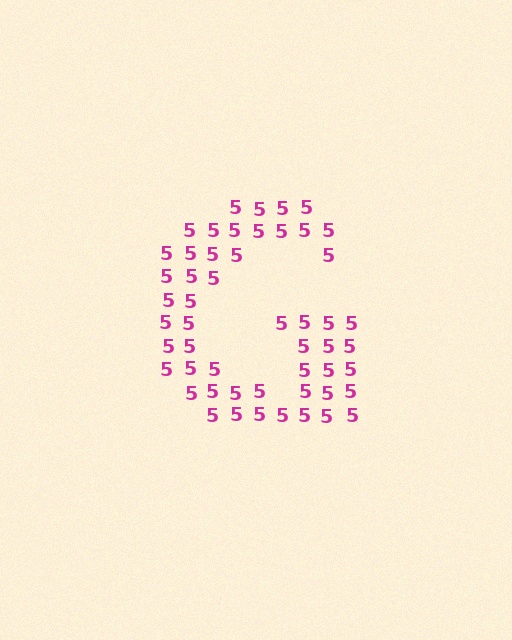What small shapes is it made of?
It is made of small digit 5's.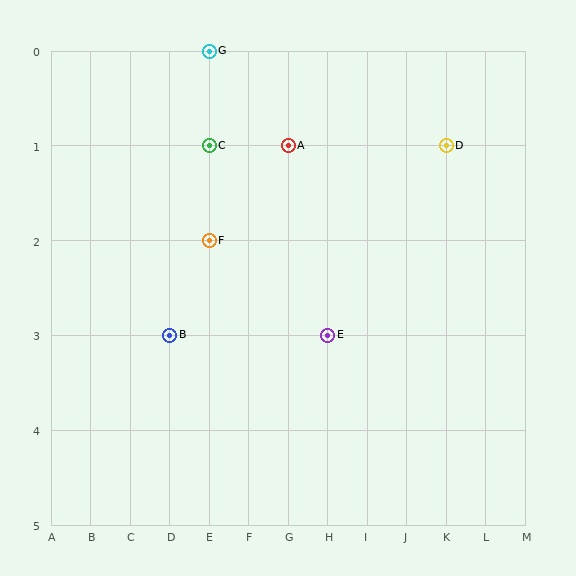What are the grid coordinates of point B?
Point B is at grid coordinates (D, 3).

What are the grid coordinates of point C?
Point C is at grid coordinates (E, 1).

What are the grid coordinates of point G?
Point G is at grid coordinates (E, 0).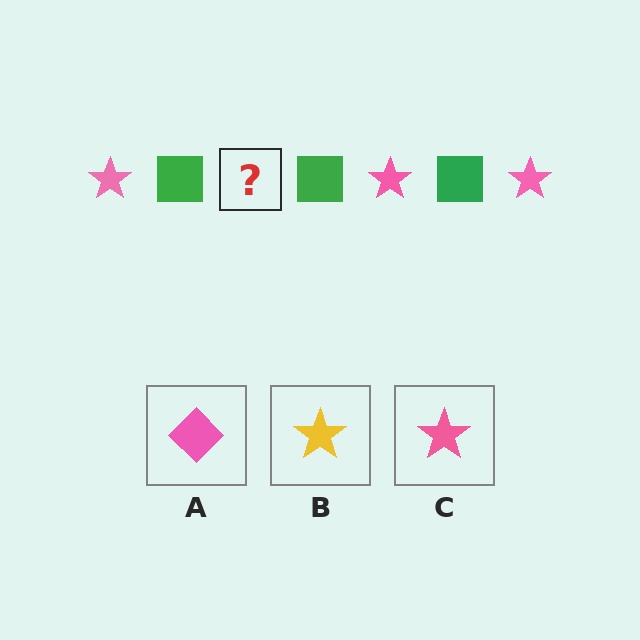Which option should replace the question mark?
Option C.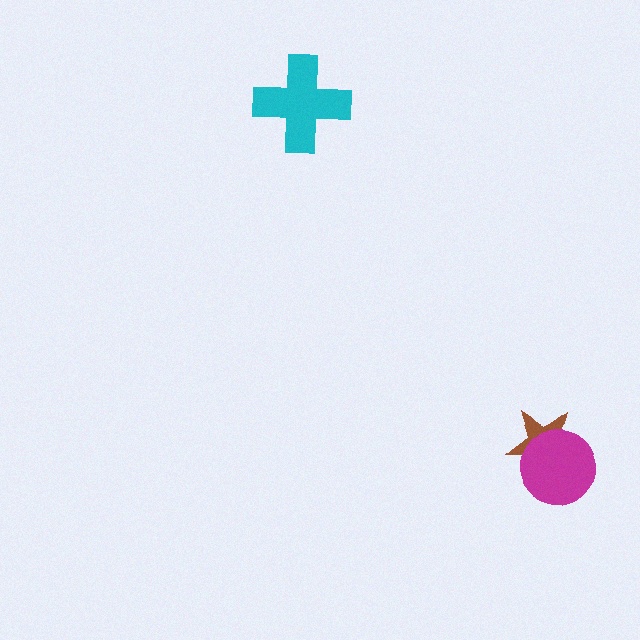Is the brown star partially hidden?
Yes, it is partially covered by another shape.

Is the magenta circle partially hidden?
No, no other shape covers it.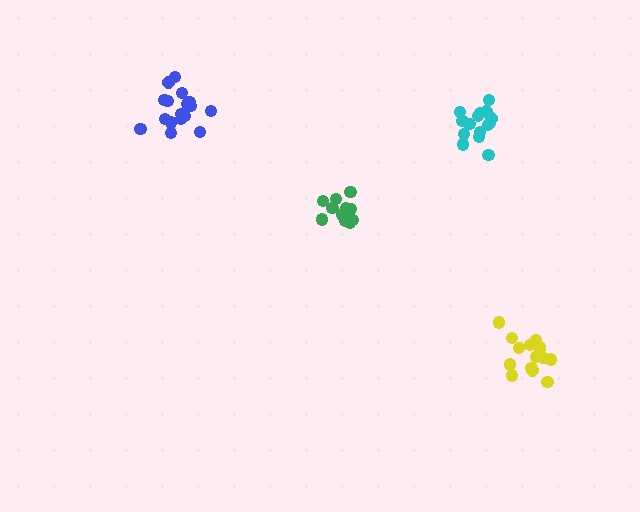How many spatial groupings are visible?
There are 4 spatial groupings.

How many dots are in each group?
Group 1: 12 dots, Group 2: 18 dots, Group 3: 15 dots, Group 4: 17 dots (62 total).